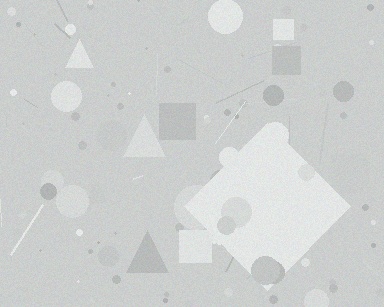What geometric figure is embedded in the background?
A diamond is embedded in the background.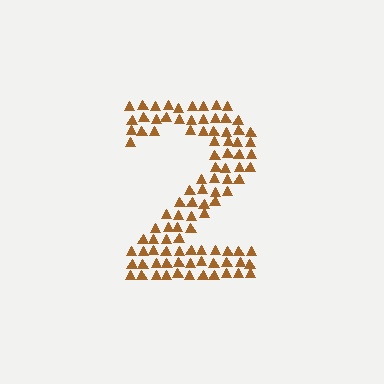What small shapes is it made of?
It is made of small triangles.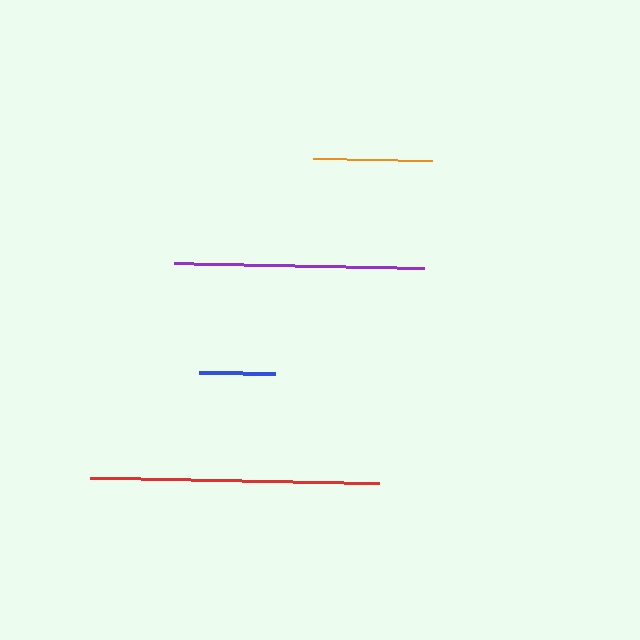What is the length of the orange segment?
The orange segment is approximately 119 pixels long.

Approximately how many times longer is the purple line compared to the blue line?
The purple line is approximately 3.3 times the length of the blue line.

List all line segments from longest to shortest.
From longest to shortest: red, purple, orange, blue.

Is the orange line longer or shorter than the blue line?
The orange line is longer than the blue line.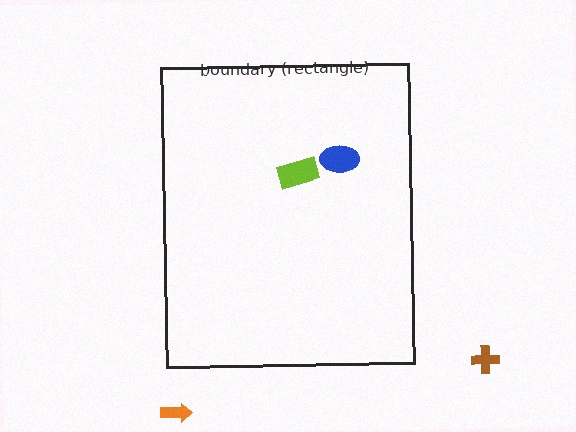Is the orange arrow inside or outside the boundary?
Outside.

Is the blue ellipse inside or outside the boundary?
Inside.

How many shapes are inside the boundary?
2 inside, 2 outside.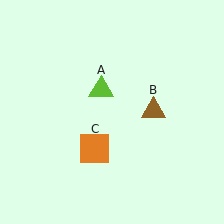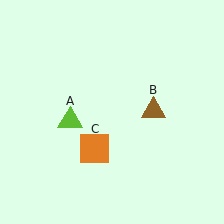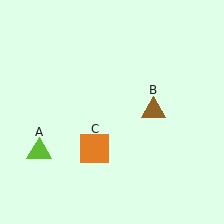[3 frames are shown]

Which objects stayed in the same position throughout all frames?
Brown triangle (object B) and orange square (object C) remained stationary.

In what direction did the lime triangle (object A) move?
The lime triangle (object A) moved down and to the left.